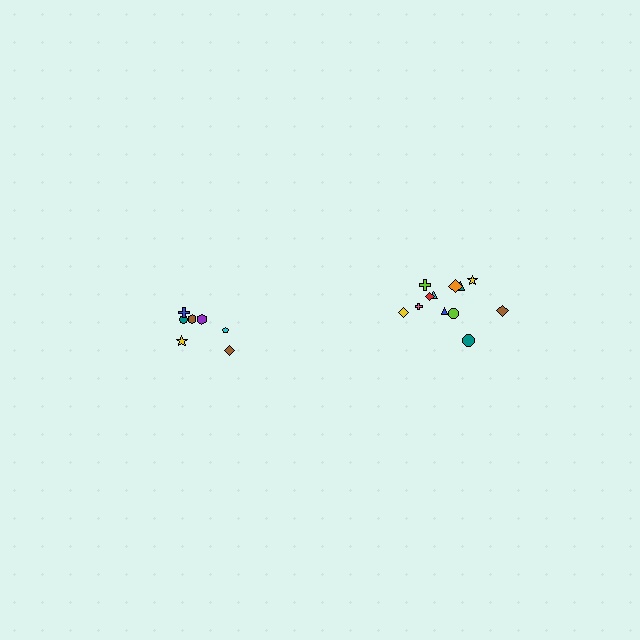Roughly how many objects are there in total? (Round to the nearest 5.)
Roughly 20 objects in total.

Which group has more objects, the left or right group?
The right group.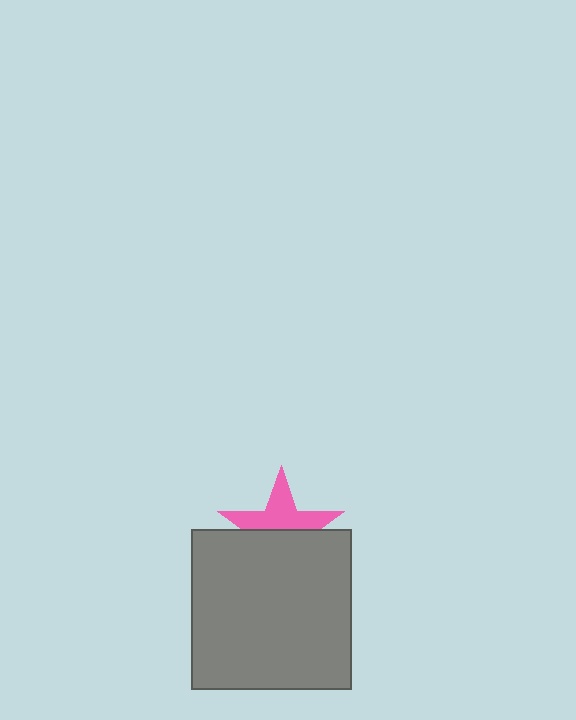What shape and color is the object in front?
The object in front is a gray square.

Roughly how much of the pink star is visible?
About half of it is visible (roughly 50%).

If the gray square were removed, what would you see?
You would see the complete pink star.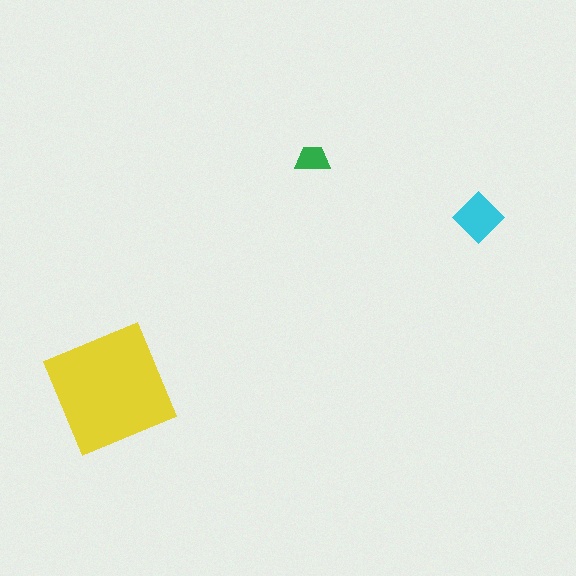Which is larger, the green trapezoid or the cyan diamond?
The cyan diamond.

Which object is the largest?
The yellow square.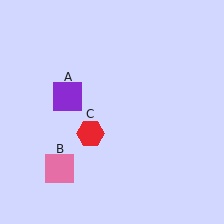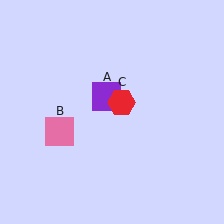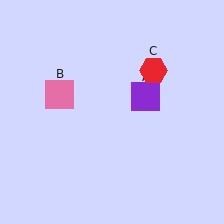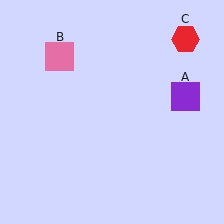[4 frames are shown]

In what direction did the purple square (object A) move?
The purple square (object A) moved right.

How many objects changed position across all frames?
3 objects changed position: purple square (object A), pink square (object B), red hexagon (object C).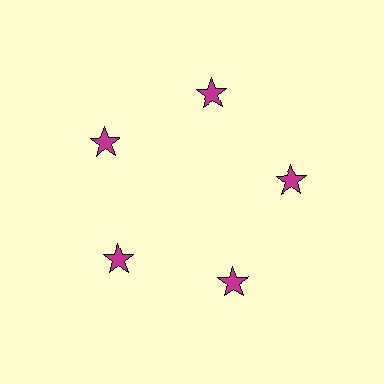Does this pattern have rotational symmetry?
Yes, this pattern has 5-fold rotational symmetry. It looks the same after rotating 72 degrees around the center.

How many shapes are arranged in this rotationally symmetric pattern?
There are 5 shapes, arranged in 5 groups of 1.